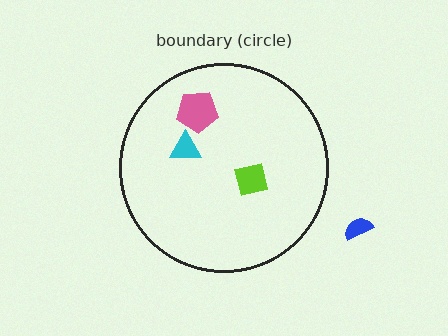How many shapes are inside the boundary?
3 inside, 1 outside.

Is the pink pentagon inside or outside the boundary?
Inside.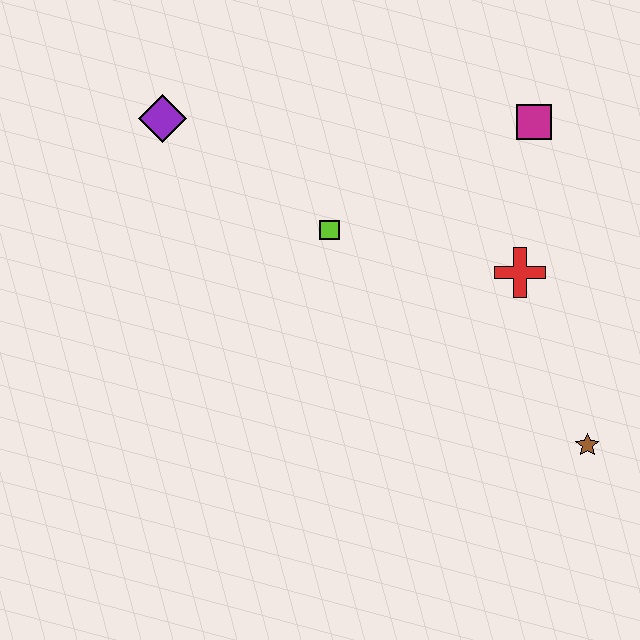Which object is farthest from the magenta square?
The purple diamond is farthest from the magenta square.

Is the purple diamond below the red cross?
No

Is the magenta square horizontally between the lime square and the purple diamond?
No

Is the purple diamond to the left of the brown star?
Yes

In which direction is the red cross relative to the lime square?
The red cross is to the right of the lime square.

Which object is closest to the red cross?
The magenta square is closest to the red cross.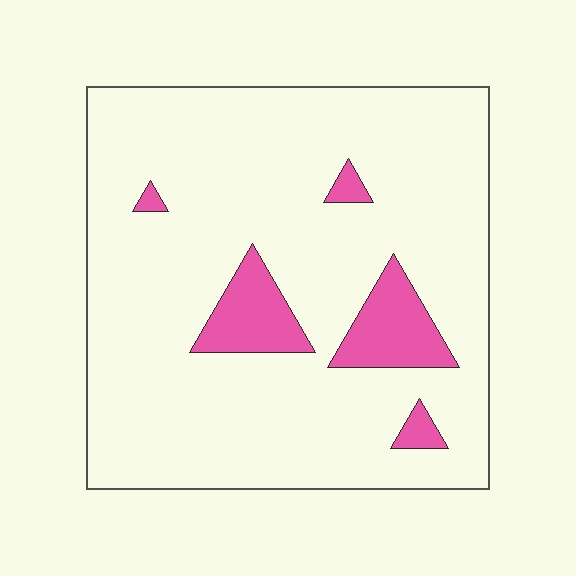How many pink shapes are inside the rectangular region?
5.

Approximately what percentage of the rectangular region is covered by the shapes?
Approximately 10%.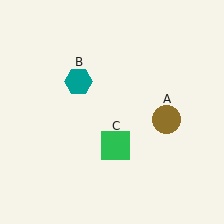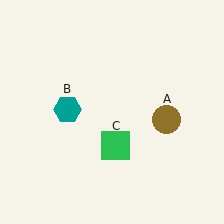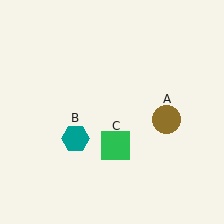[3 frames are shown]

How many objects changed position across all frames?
1 object changed position: teal hexagon (object B).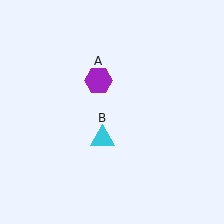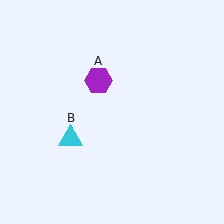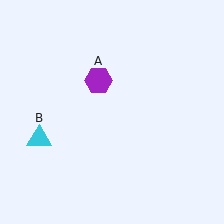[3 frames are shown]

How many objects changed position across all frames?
1 object changed position: cyan triangle (object B).